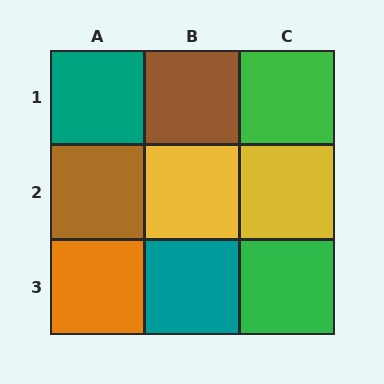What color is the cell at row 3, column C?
Green.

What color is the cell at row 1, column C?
Green.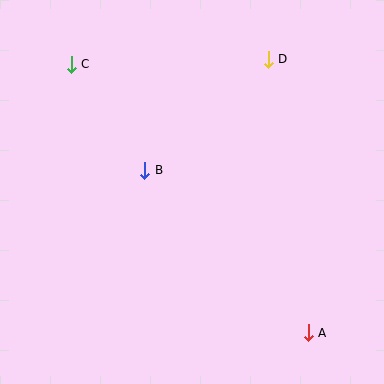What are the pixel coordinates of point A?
Point A is at (308, 333).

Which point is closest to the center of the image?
Point B at (145, 170) is closest to the center.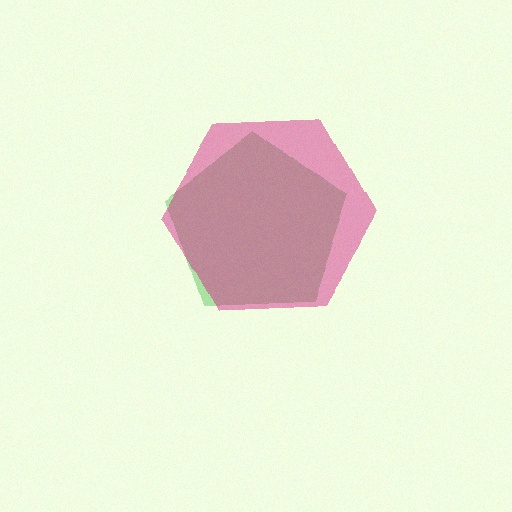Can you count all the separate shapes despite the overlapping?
Yes, there are 2 separate shapes.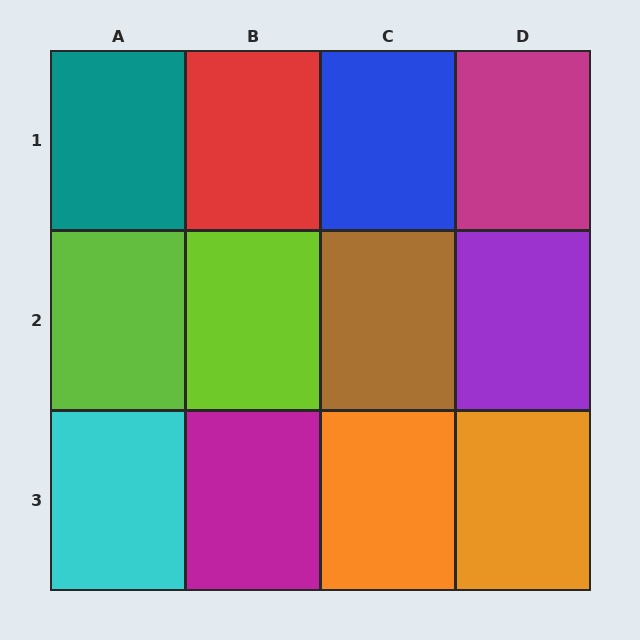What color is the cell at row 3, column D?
Orange.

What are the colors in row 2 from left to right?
Lime, lime, brown, purple.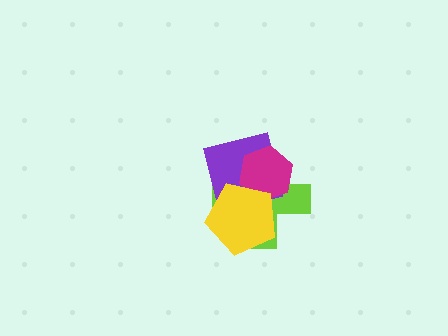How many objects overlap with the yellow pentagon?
3 objects overlap with the yellow pentagon.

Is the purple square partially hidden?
Yes, it is partially covered by another shape.